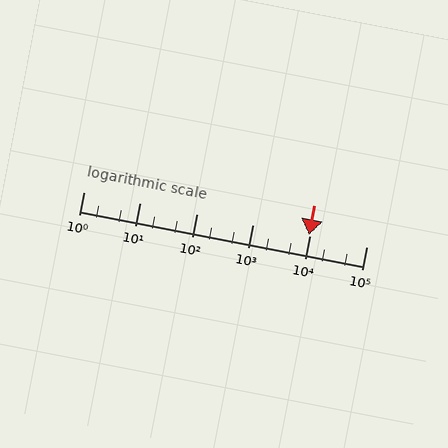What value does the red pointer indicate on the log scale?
The pointer indicates approximately 9600.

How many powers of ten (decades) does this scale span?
The scale spans 5 decades, from 1 to 100000.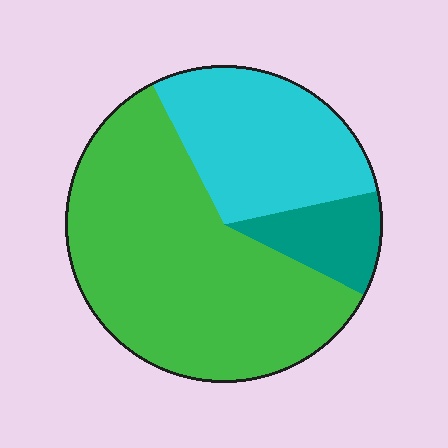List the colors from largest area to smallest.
From largest to smallest: green, cyan, teal.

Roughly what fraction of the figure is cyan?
Cyan takes up between a sixth and a third of the figure.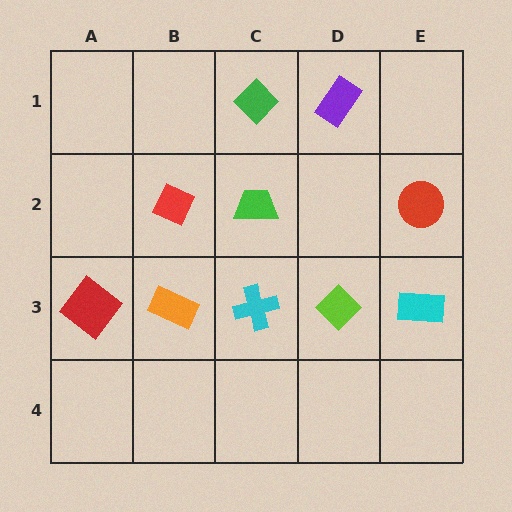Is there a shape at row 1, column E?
No, that cell is empty.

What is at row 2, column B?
A red diamond.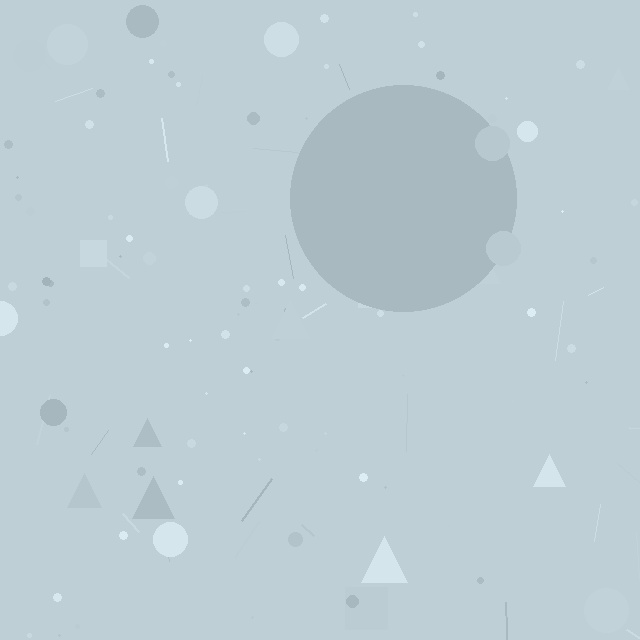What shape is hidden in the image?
A circle is hidden in the image.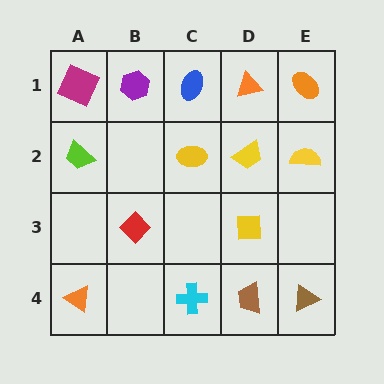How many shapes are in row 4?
4 shapes.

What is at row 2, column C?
A yellow ellipse.